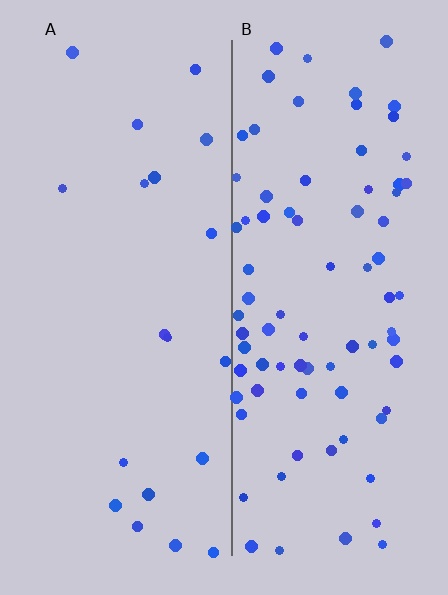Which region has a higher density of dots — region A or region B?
B (the right).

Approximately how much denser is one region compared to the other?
Approximately 4.1× — region B over region A.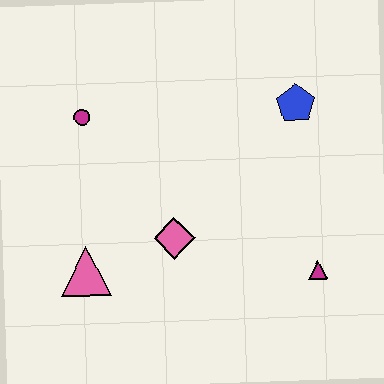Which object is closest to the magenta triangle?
The pink diamond is closest to the magenta triangle.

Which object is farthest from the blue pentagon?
The pink triangle is farthest from the blue pentagon.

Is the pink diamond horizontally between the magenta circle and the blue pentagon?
Yes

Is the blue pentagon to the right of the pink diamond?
Yes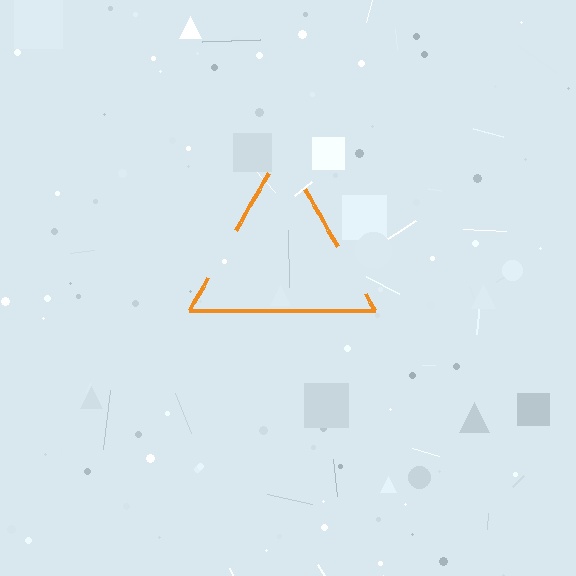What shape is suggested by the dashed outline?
The dashed outline suggests a triangle.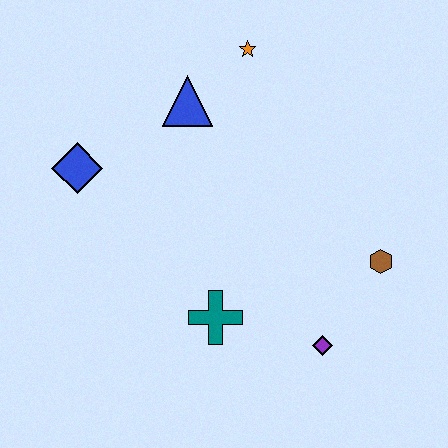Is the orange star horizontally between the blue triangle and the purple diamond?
Yes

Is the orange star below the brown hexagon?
No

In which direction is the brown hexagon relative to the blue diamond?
The brown hexagon is to the right of the blue diamond.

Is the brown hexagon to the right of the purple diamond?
Yes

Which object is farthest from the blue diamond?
The brown hexagon is farthest from the blue diamond.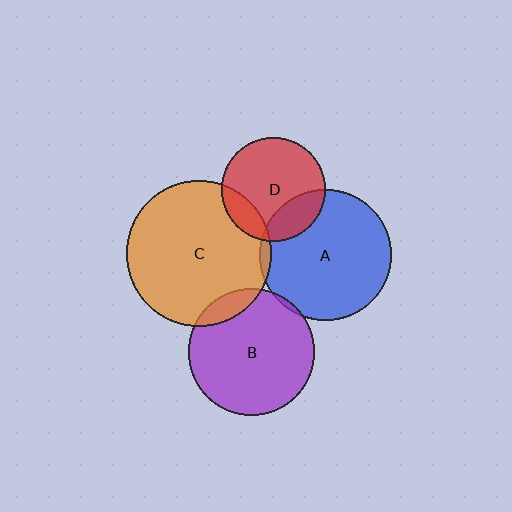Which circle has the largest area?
Circle C (orange).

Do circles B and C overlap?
Yes.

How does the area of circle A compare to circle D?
Approximately 1.6 times.